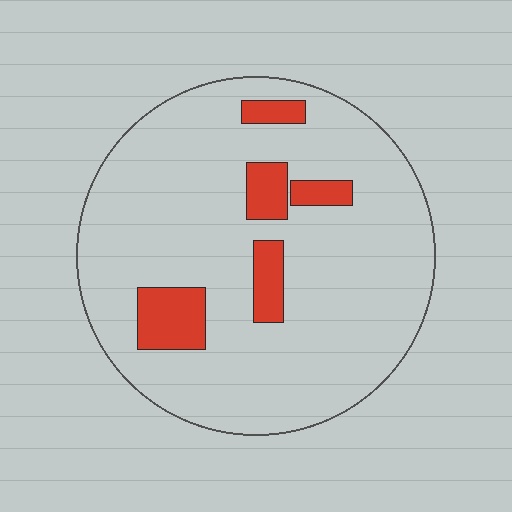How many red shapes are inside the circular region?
5.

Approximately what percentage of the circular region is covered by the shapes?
Approximately 10%.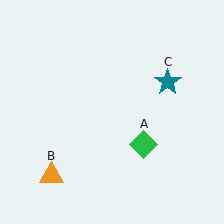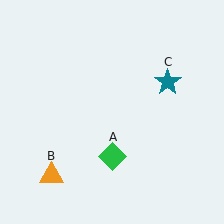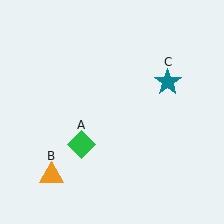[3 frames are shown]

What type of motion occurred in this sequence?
The green diamond (object A) rotated clockwise around the center of the scene.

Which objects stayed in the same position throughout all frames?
Orange triangle (object B) and teal star (object C) remained stationary.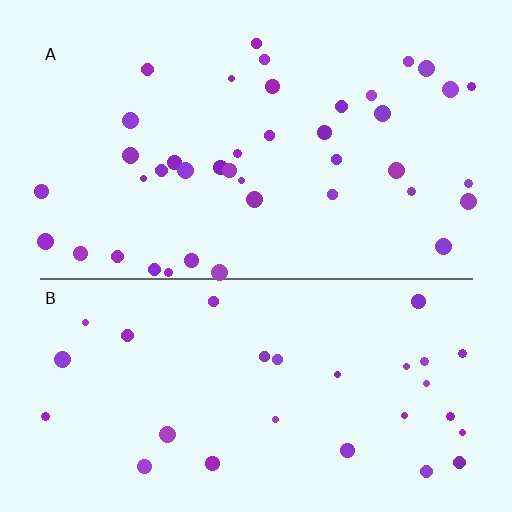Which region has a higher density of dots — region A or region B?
A (the top).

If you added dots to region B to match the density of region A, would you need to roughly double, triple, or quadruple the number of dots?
Approximately double.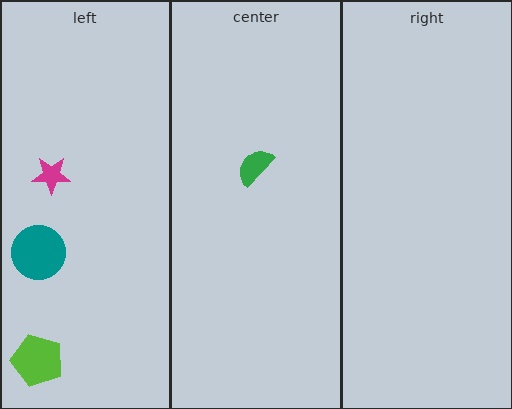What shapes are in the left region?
The teal circle, the magenta star, the lime pentagon.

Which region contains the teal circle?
The left region.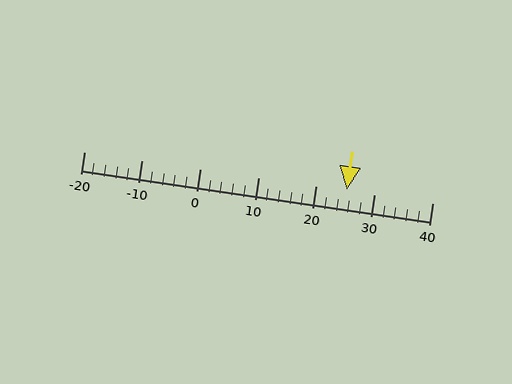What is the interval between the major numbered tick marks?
The major tick marks are spaced 10 units apart.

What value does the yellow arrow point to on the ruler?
The yellow arrow points to approximately 25.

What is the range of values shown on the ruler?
The ruler shows values from -20 to 40.